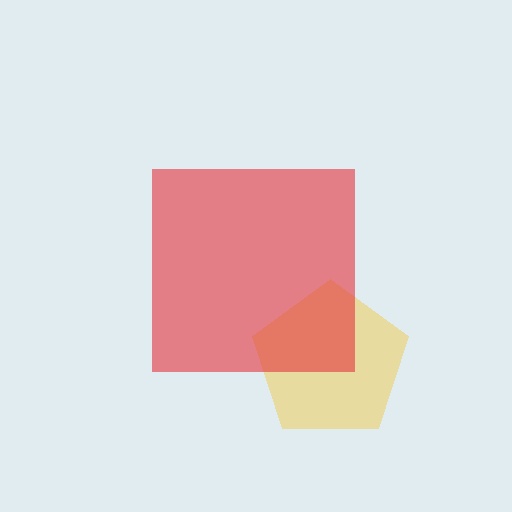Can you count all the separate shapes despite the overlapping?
Yes, there are 2 separate shapes.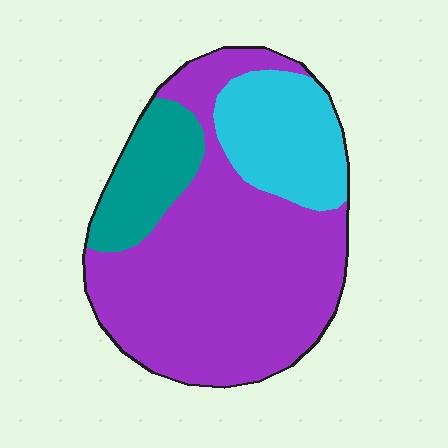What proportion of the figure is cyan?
Cyan takes up less than a quarter of the figure.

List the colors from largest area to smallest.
From largest to smallest: purple, cyan, teal.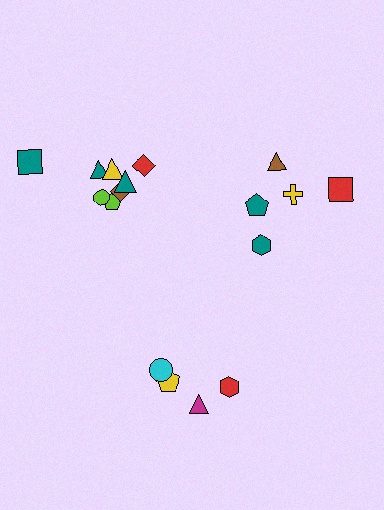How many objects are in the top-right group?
There are 5 objects.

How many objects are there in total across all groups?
There are 17 objects.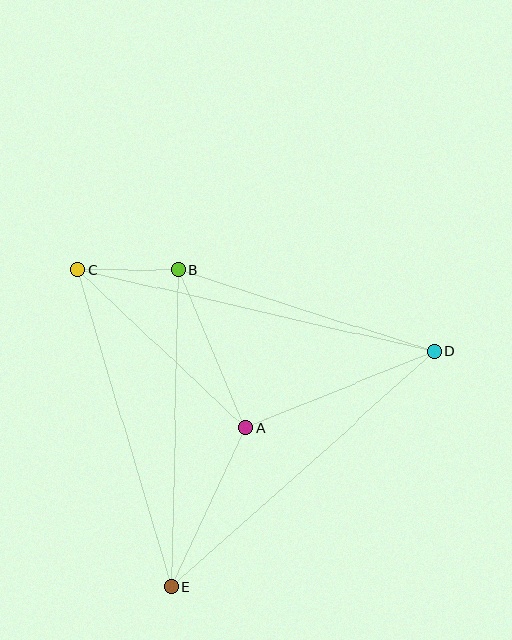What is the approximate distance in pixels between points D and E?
The distance between D and E is approximately 353 pixels.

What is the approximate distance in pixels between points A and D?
The distance between A and D is approximately 204 pixels.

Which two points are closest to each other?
Points B and C are closest to each other.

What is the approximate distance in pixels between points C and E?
The distance between C and E is approximately 331 pixels.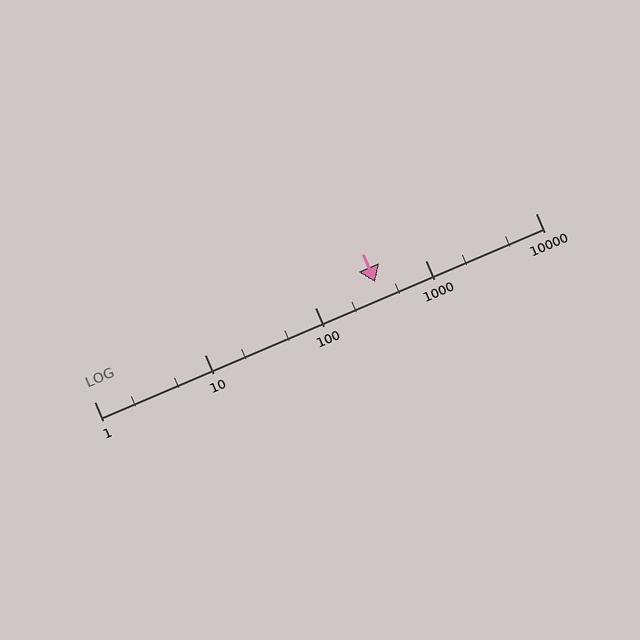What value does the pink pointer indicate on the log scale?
The pointer indicates approximately 350.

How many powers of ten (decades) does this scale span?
The scale spans 4 decades, from 1 to 10000.